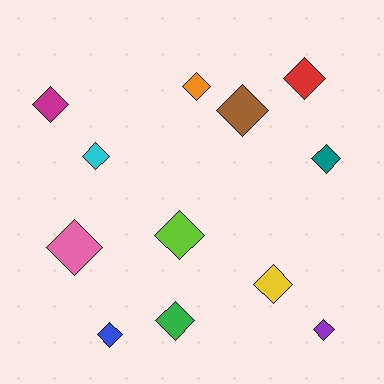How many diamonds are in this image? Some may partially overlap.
There are 12 diamonds.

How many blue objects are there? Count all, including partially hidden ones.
There is 1 blue object.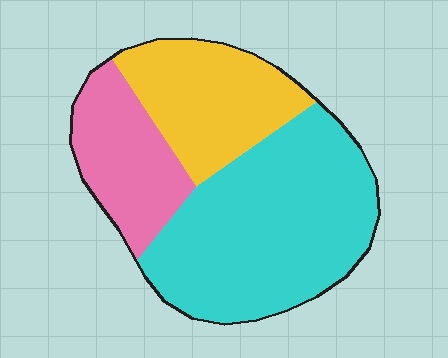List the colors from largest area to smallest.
From largest to smallest: cyan, yellow, pink.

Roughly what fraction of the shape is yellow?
Yellow takes up about one quarter (1/4) of the shape.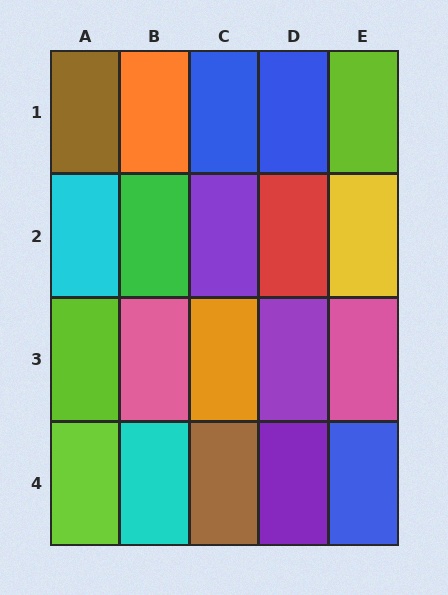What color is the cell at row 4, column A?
Lime.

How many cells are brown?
2 cells are brown.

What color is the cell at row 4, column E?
Blue.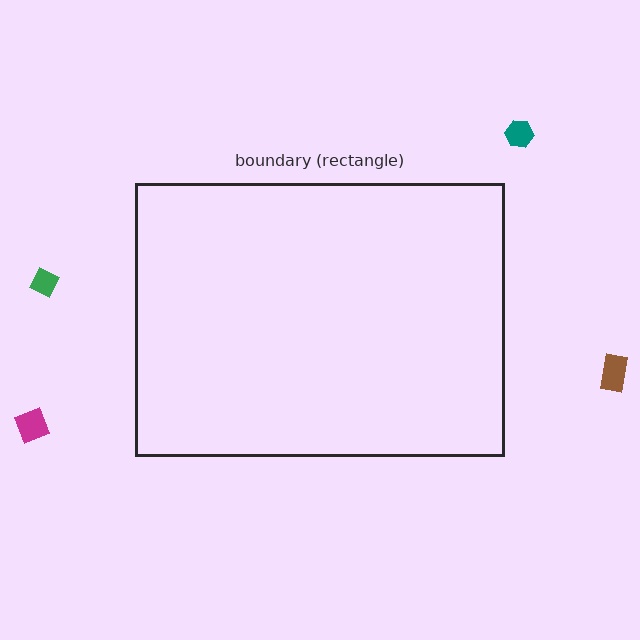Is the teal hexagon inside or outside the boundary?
Outside.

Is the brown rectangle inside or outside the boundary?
Outside.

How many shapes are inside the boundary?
0 inside, 4 outside.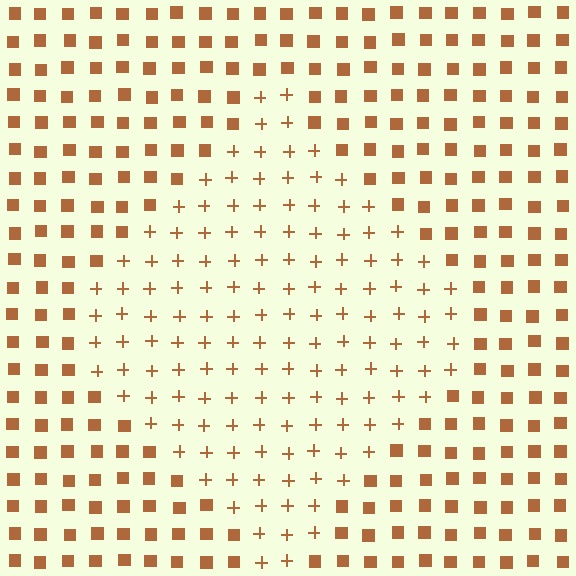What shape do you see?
I see a diamond.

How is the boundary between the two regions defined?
The boundary is defined by a change in element shape: plus signs inside vs. squares outside. All elements share the same color and spacing.